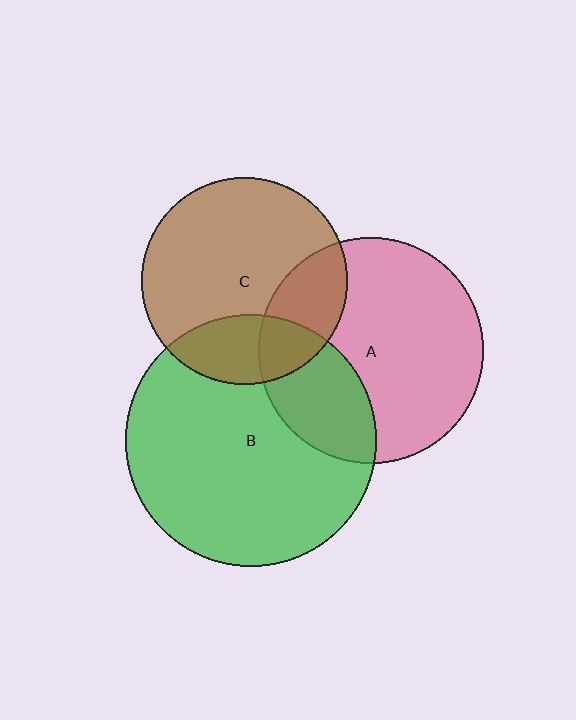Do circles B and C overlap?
Yes.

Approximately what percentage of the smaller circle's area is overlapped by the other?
Approximately 25%.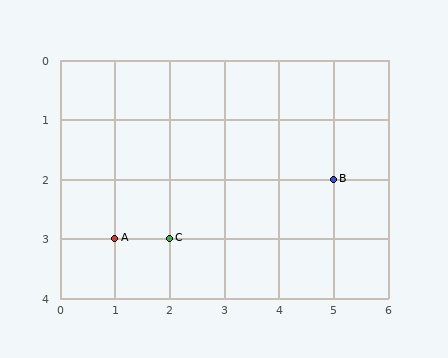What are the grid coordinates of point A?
Point A is at grid coordinates (1, 3).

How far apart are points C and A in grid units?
Points C and A are 1 column apart.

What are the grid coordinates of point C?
Point C is at grid coordinates (2, 3).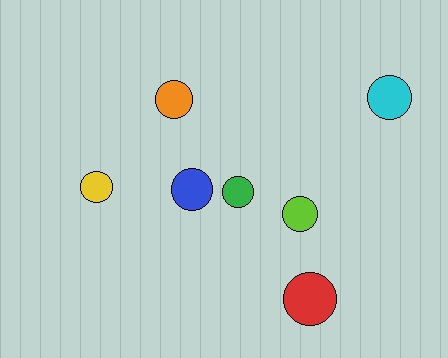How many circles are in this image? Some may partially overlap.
There are 7 circles.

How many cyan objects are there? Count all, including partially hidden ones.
There is 1 cyan object.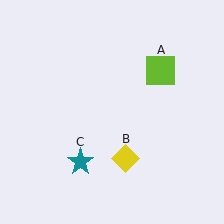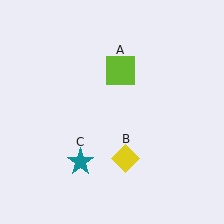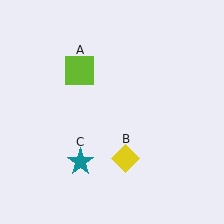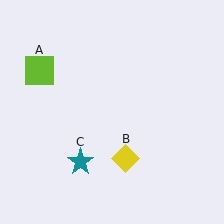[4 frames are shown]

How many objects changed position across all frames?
1 object changed position: lime square (object A).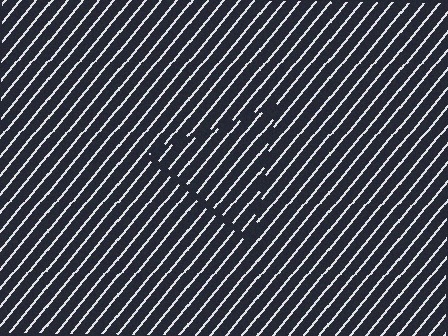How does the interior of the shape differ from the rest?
The interior of the shape contains the same grating, shifted by half a period — the contour is defined by the phase discontinuity where line-ends from the inner and outer gratings abut.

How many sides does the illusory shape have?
3 sides — the line-ends trace a triangle.